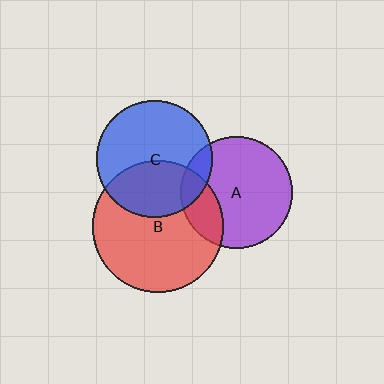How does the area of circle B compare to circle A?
Approximately 1.4 times.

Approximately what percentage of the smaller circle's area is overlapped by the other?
Approximately 20%.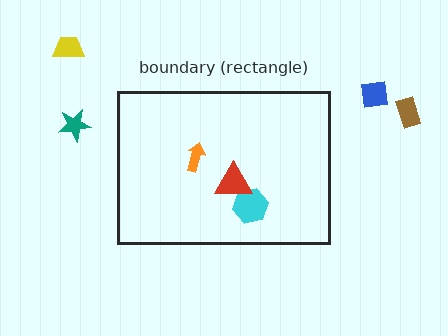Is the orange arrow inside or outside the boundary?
Inside.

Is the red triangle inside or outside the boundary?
Inside.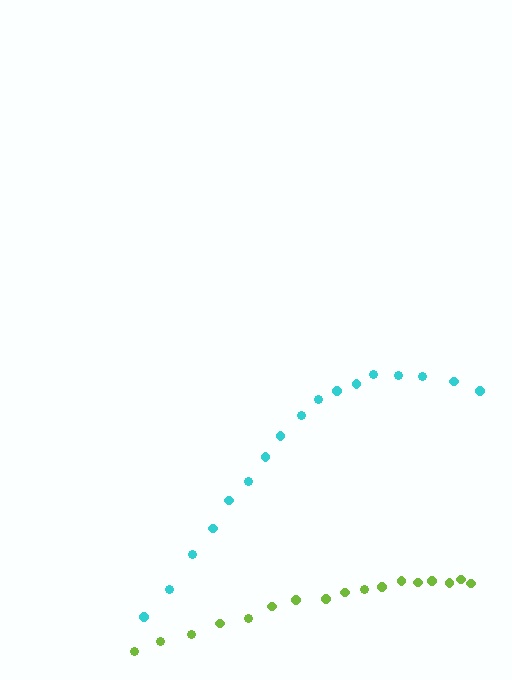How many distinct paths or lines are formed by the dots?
There are 2 distinct paths.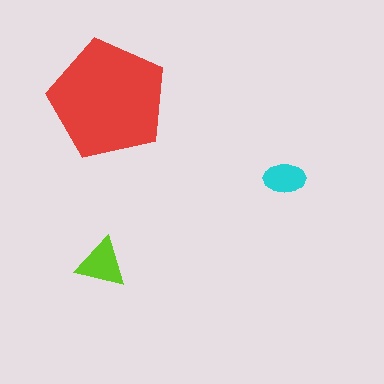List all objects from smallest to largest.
The cyan ellipse, the lime triangle, the red pentagon.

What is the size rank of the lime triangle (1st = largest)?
2nd.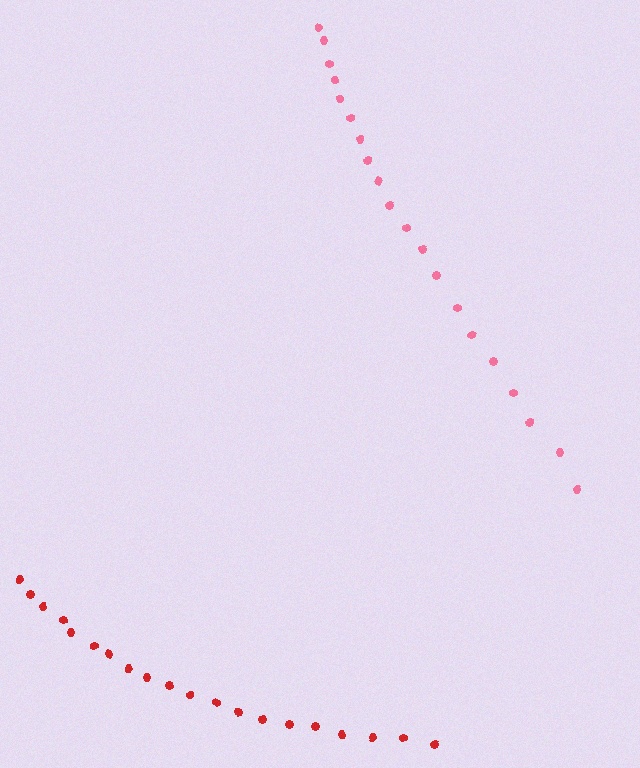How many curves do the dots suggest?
There are 2 distinct paths.